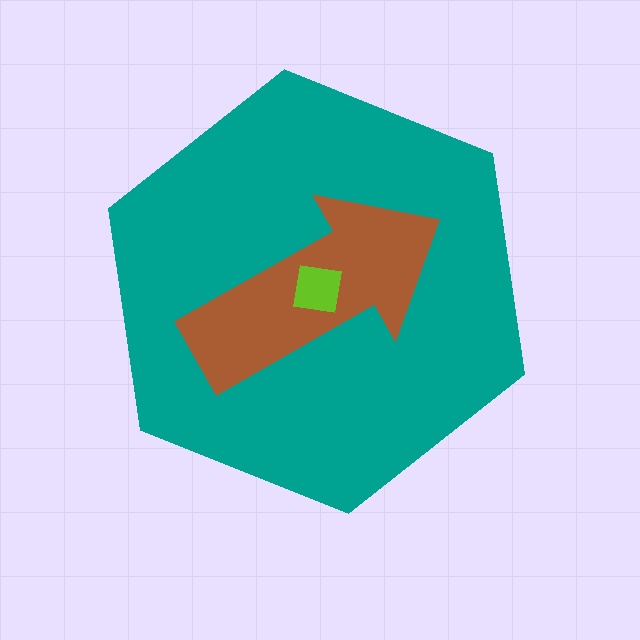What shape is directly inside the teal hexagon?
The brown arrow.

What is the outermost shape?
The teal hexagon.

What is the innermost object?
The lime square.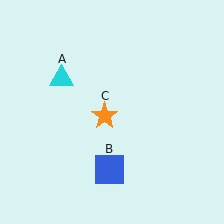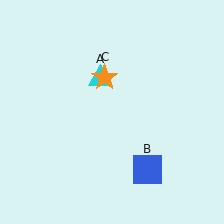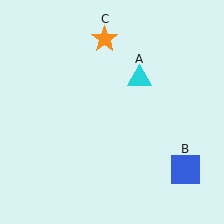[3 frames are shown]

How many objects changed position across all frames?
3 objects changed position: cyan triangle (object A), blue square (object B), orange star (object C).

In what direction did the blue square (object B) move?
The blue square (object B) moved right.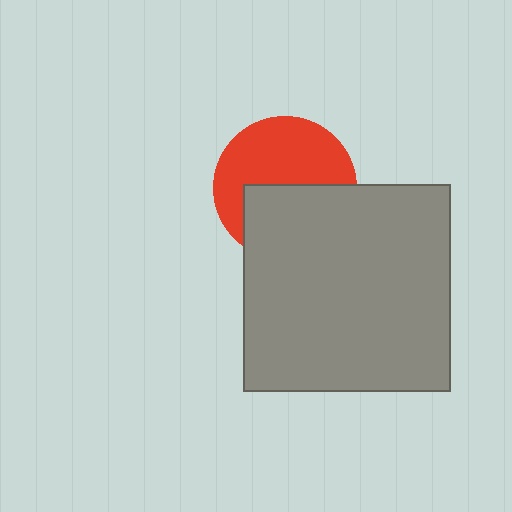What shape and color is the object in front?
The object in front is a gray square.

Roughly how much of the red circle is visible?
About half of it is visible (roughly 55%).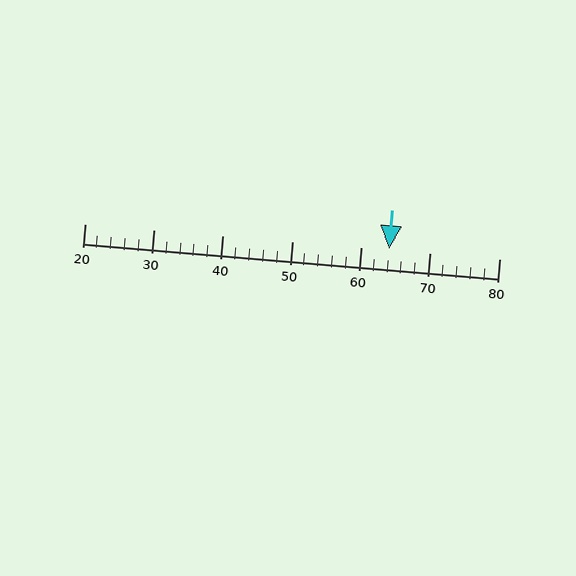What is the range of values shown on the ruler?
The ruler shows values from 20 to 80.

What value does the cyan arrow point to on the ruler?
The cyan arrow points to approximately 64.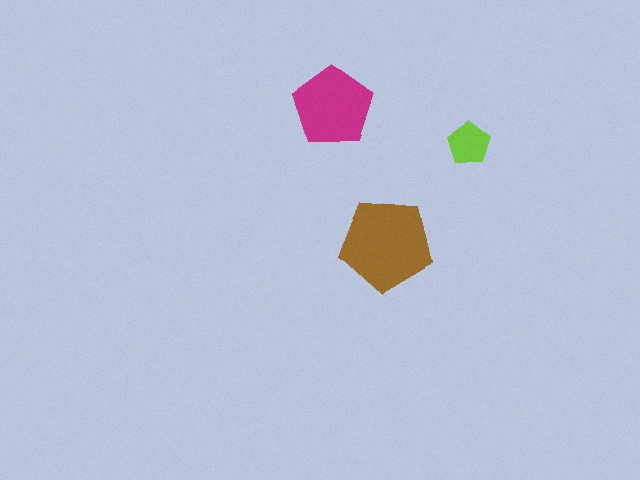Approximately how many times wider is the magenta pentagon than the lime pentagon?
About 2 times wider.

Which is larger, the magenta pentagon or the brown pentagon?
The brown one.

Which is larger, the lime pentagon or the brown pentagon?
The brown one.